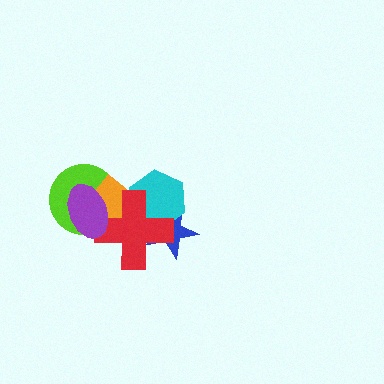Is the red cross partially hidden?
Yes, it is partially covered by another shape.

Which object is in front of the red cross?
The purple ellipse is in front of the red cross.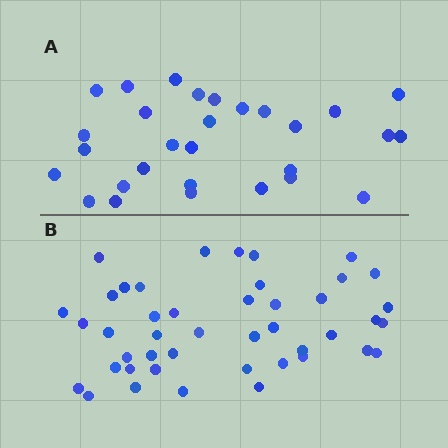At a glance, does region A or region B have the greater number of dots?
Region B (the bottom region) has more dots.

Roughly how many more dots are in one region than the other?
Region B has approximately 15 more dots than region A.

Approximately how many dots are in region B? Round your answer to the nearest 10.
About 40 dots. (The exact count is 44, which rounds to 40.)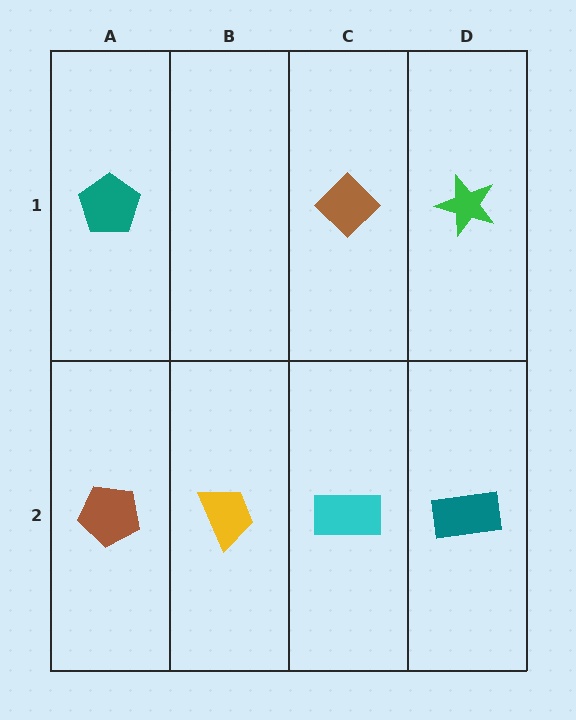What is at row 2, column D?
A teal rectangle.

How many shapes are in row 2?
4 shapes.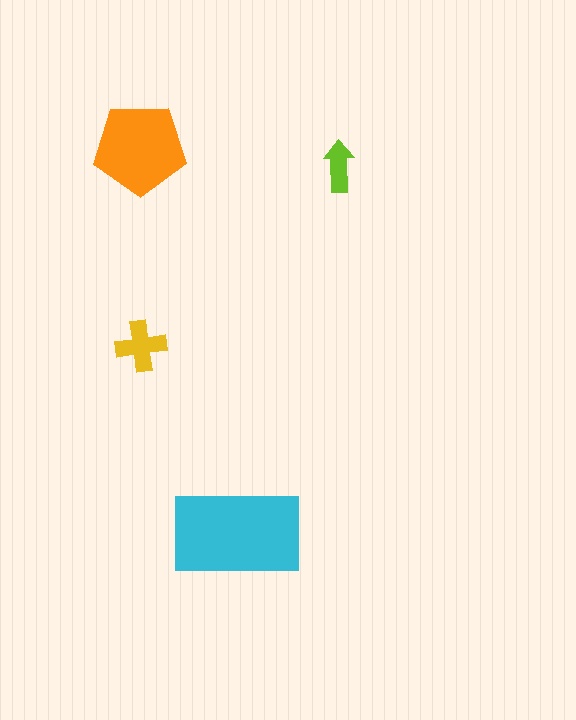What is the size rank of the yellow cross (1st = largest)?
3rd.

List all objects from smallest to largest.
The lime arrow, the yellow cross, the orange pentagon, the cyan rectangle.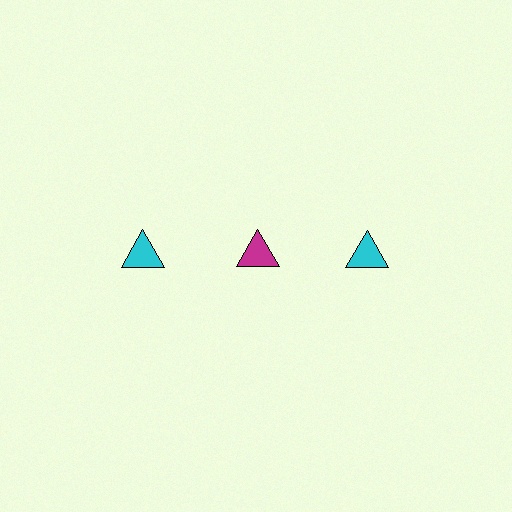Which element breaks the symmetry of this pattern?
The magenta triangle in the top row, second from left column breaks the symmetry. All other shapes are cyan triangles.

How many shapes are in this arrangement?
There are 3 shapes arranged in a grid pattern.